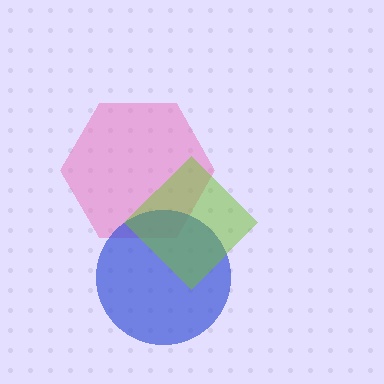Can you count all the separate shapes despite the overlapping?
Yes, there are 3 separate shapes.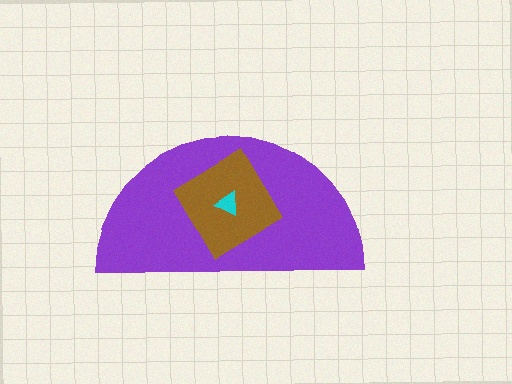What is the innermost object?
The cyan triangle.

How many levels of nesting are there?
3.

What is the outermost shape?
The purple semicircle.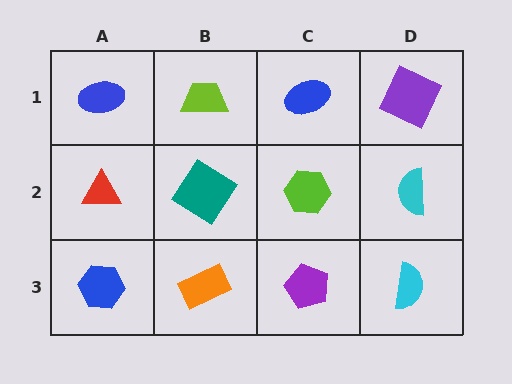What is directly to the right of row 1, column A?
A lime trapezoid.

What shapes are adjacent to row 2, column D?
A purple square (row 1, column D), a cyan semicircle (row 3, column D), a lime hexagon (row 2, column C).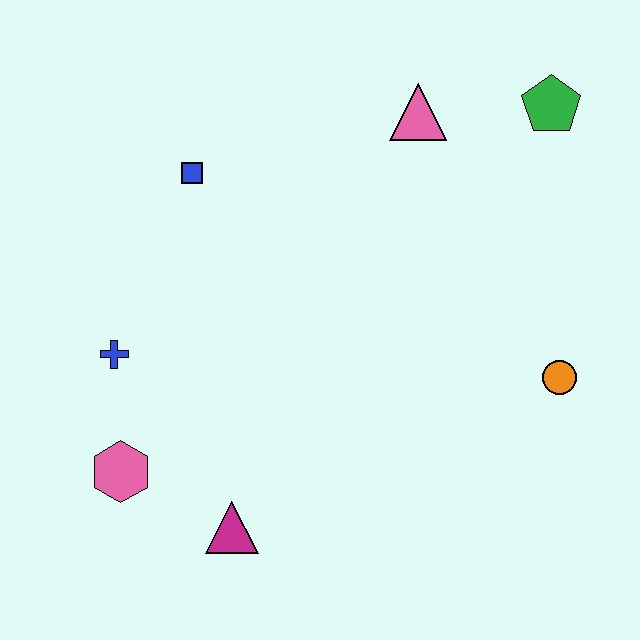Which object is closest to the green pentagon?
The pink triangle is closest to the green pentagon.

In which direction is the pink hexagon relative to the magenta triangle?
The pink hexagon is to the left of the magenta triangle.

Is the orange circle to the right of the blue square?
Yes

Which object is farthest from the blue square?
The orange circle is farthest from the blue square.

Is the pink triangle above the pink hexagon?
Yes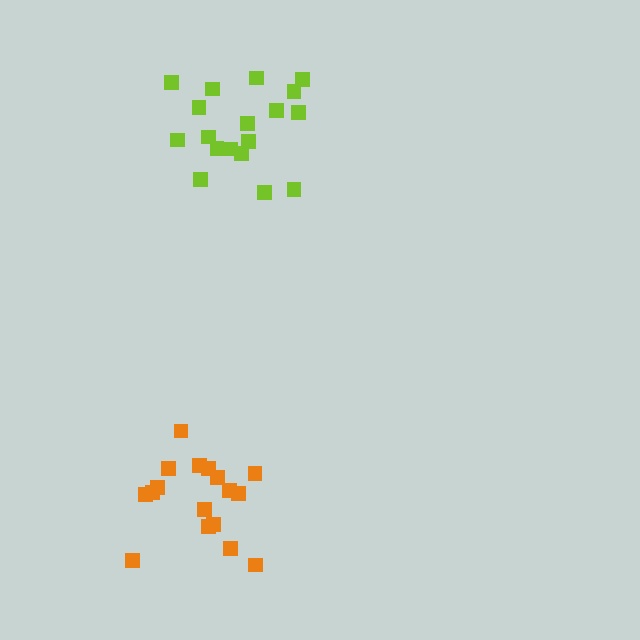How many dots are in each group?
Group 1: 17 dots, Group 2: 18 dots (35 total).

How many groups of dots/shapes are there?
There are 2 groups.